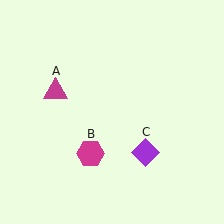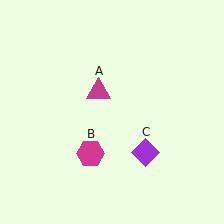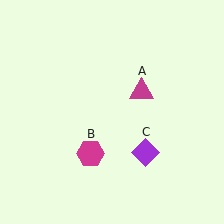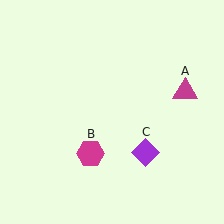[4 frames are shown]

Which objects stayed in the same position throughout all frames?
Magenta hexagon (object B) and purple diamond (object C) remained stationary.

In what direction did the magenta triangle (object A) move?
The magenta triangle (object A) moved right.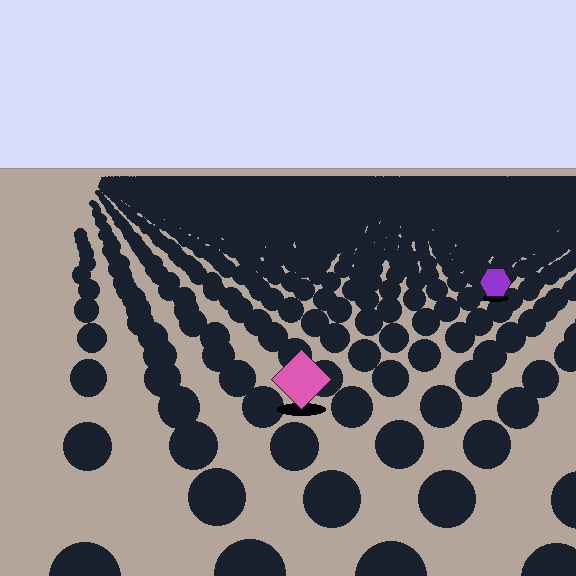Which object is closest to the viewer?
The pink diamond is closest. The texture marks near it are larger and more spread out.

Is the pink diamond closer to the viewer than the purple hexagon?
Yes. The pink diamond is closer — you can tell from the texture gradient: the ground texture is coarser near it.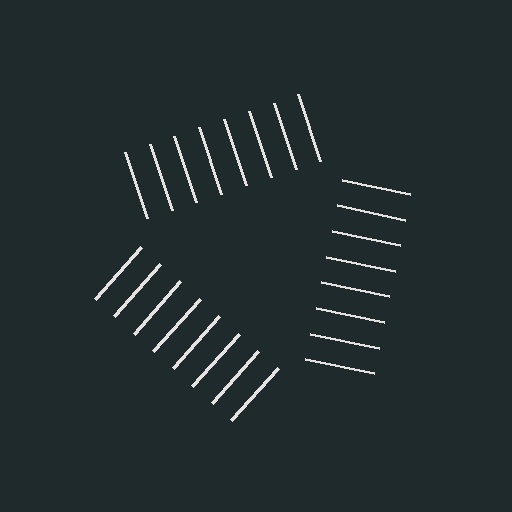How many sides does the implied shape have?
3 sides — the line-ends trace a triangle.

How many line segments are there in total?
24 — 8 along each of the 3 edges.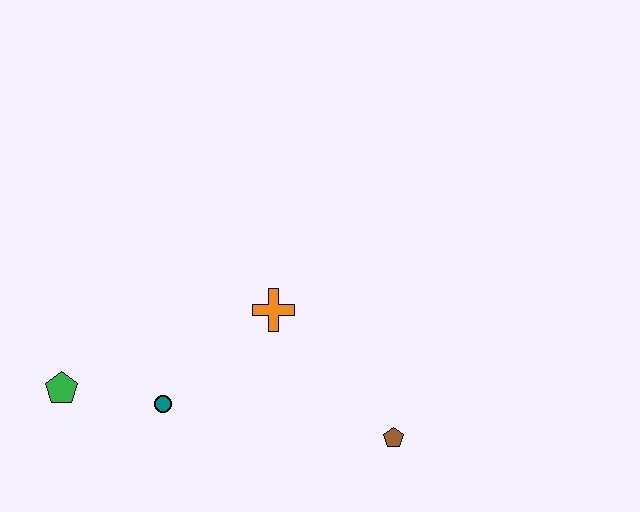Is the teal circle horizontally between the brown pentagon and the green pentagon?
Yes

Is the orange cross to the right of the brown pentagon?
No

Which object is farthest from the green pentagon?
The brown pentagon is farthest from the green pentagon.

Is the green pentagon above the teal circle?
Yes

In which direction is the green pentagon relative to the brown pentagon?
The green pentagon is to the left of the brown pentagon.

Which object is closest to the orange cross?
The teal circle is closest to the orange cross.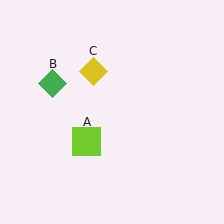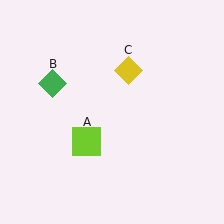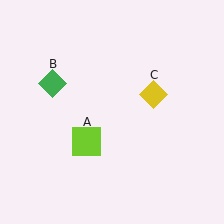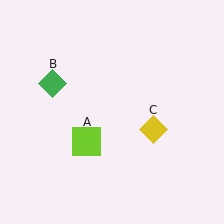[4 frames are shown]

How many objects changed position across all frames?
1 object changed position: yellow diamond (object C).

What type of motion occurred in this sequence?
The yellow diamond (object C) rotated clockwise around the center of the scene.